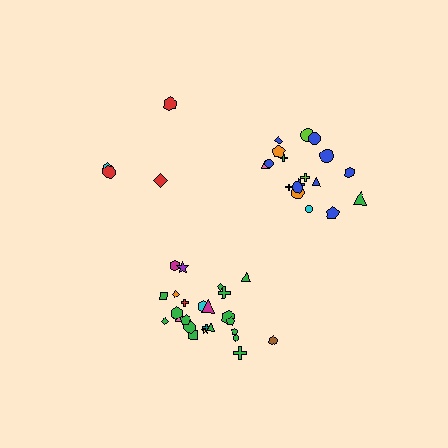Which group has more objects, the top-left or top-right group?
The top-right group.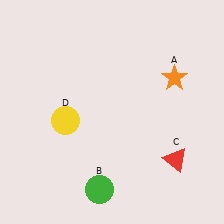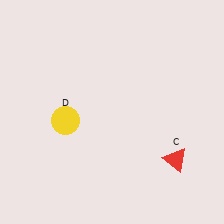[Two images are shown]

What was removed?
The green circle (B), the orange star (A) were removed in Image 2.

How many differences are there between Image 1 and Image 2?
There are 2 differences between the two images.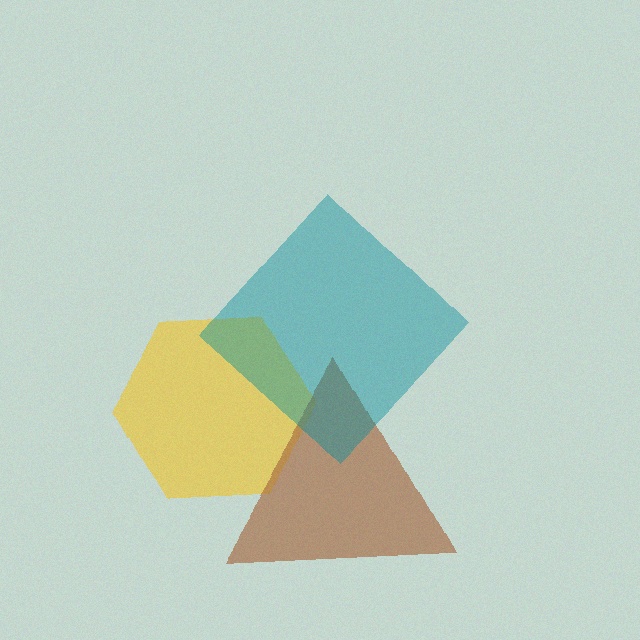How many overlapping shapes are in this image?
There are 3 overlapping shapes in the image.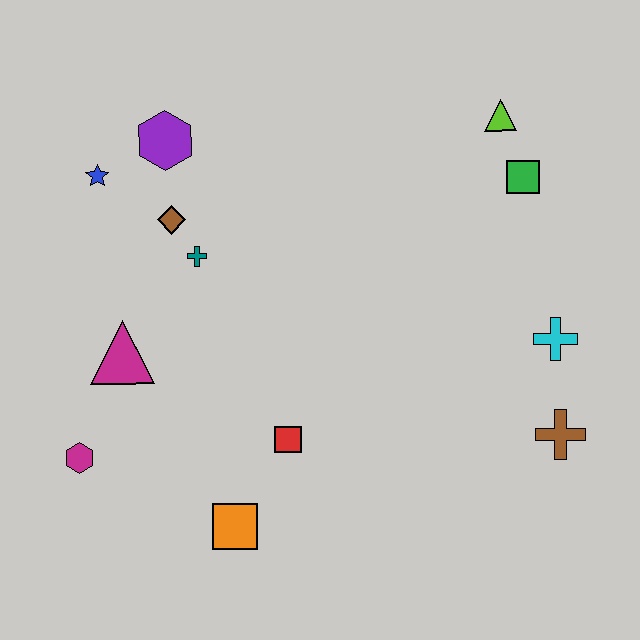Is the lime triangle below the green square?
No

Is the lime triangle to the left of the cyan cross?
Yes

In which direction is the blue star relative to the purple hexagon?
The blue star is to the left of the purple hexagon.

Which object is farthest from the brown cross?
The blue star is farthest from the brown cross.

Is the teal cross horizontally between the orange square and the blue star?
Yes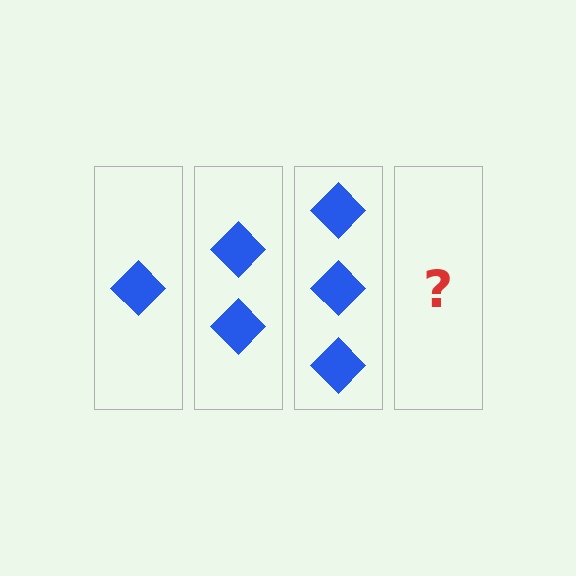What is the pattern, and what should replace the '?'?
The pattern is that each step adds one more diamond. The '?' should be 4 diamonds.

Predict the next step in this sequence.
The next step is 4 diamonds.